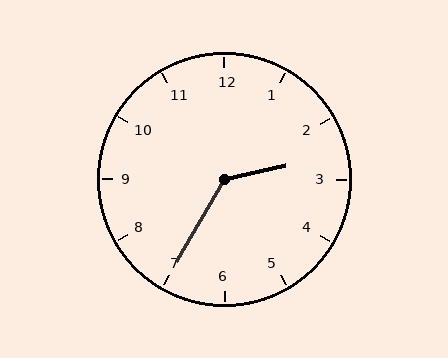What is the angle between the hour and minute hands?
Approximately 132 degrees.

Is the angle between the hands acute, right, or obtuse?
It is obtuse.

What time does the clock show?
2:35.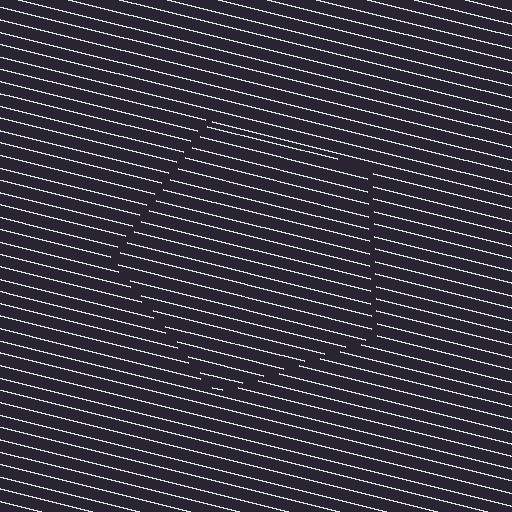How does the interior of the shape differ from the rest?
The interior of the shape contains the same grating, shifted by half a period — the contour is defined by the phase discontinuity where line-ends from the inner and outer gratings abut.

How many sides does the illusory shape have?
5 sides — the line-ends trace a pentagon.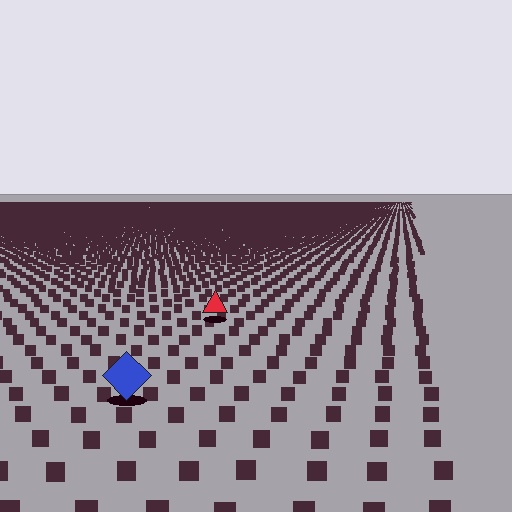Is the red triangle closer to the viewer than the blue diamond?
No. The blue diamond is closer — you can tell from the texture gradient: the ground texture is coarser near it.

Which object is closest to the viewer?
The blue diamond is closest. The texture marks near it are larger and more spread out.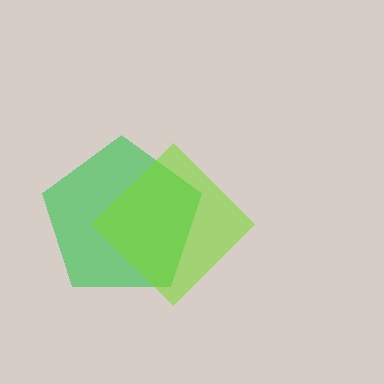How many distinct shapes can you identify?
There are 2 distinct shapes: a green pentagon, a lime diamond.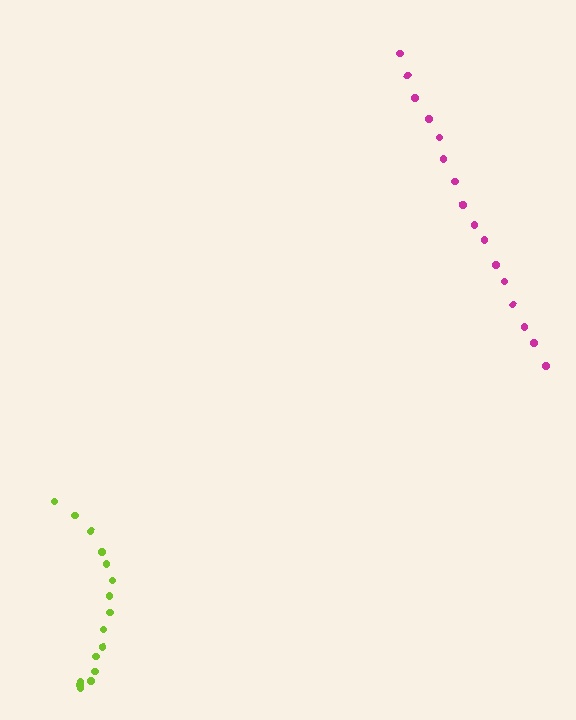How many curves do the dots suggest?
There are 2 distinct paths.